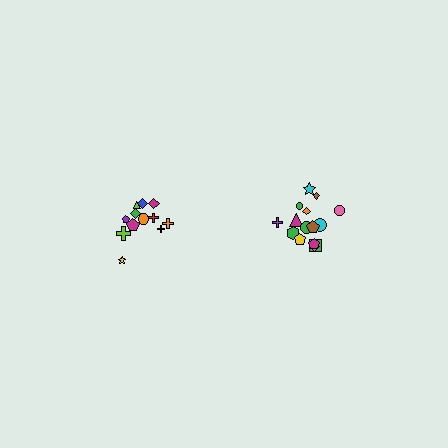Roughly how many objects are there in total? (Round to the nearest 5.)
Roughly 25 objects in total.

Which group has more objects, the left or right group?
The right group.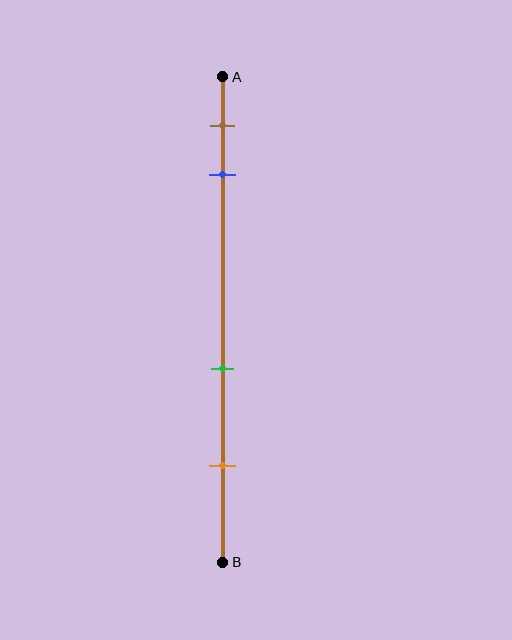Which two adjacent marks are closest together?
The brown and blue marks are the closest adjacent pair.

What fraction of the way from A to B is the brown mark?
The brown mark is approximately 10% (0.1) of the way from A to B.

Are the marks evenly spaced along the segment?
No, the marks are not evenly spaced.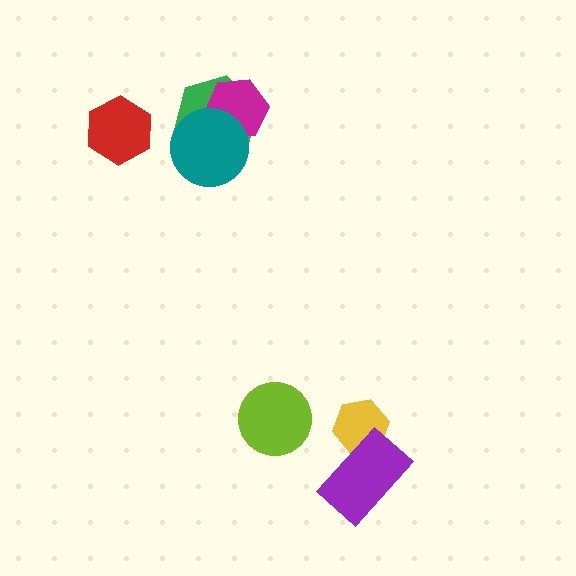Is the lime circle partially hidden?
No, no other shape covers it.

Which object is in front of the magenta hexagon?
The teal circle is in front of the magenta hexagon.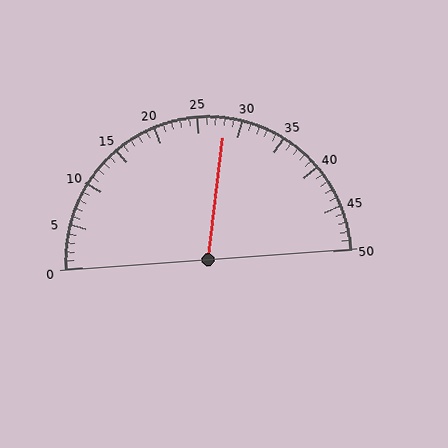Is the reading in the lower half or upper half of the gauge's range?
The reading is in the upper half of the range (0 to 50).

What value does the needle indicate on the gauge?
The needle indicates approximately 28.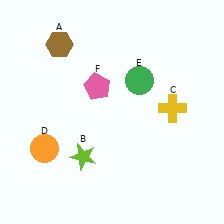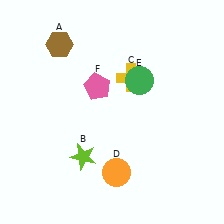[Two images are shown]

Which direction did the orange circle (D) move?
The orange circle (D) moved right.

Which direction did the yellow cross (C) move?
The yellow cross (C) moved left.